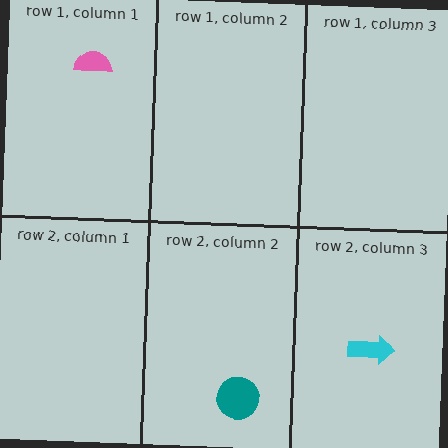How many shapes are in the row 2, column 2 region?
1.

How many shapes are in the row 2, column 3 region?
1.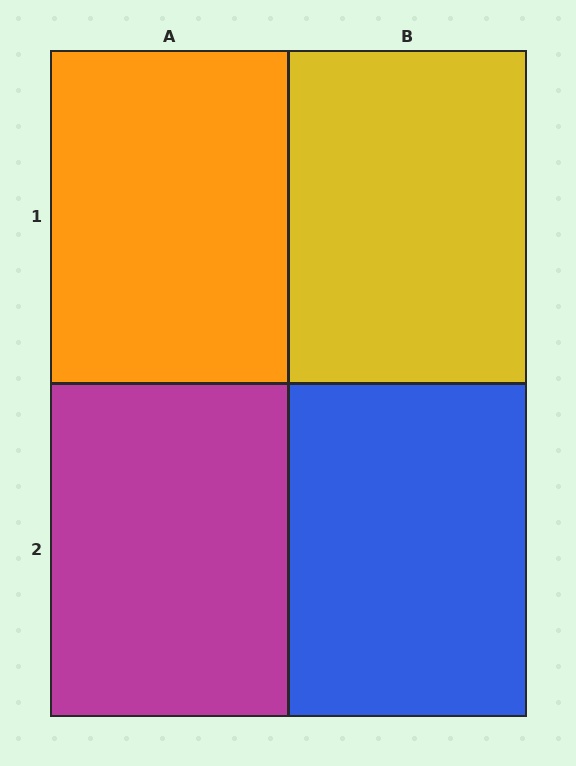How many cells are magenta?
1 cell is magenta.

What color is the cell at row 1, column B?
Yellow.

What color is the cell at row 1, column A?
Orange.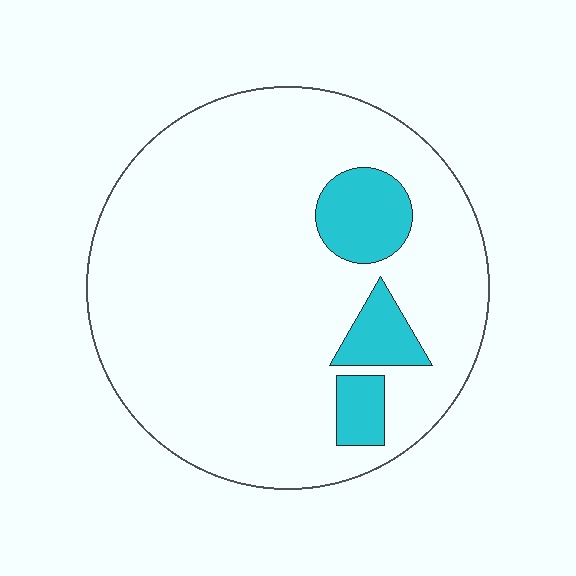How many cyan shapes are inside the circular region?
3.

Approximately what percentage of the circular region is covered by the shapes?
Approximately 10%.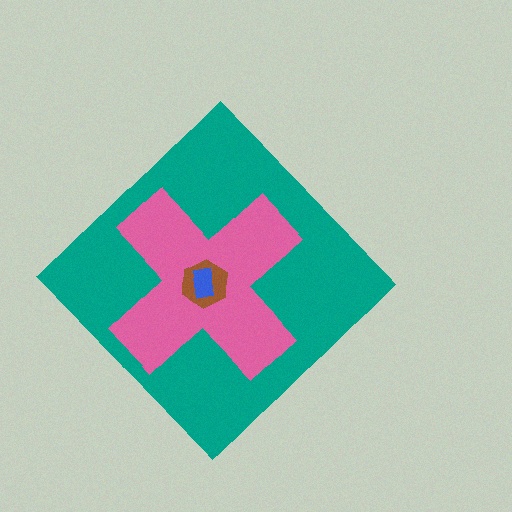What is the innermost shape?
The blue rectangle.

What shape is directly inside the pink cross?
The brown hexagon.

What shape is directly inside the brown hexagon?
The blue rectangle.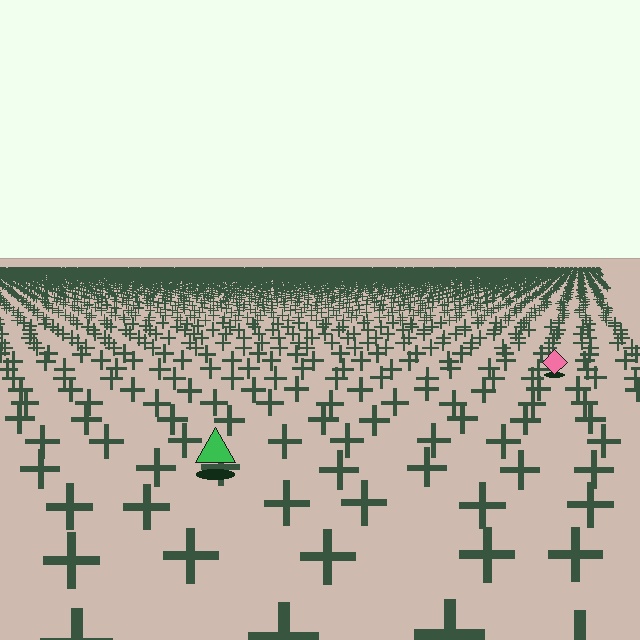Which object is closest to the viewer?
The green triangle is closest. The texture marks near it are larger and more spread out.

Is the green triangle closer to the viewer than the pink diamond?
Yes. The green triangle is closer — you can tell from the texture gradient: the ground texture is coarser near it.